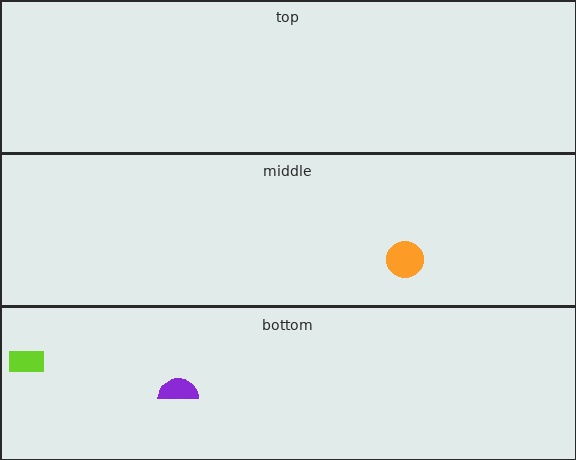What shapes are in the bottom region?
The purple semicircle, the lime rectangle.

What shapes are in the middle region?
The orange circle.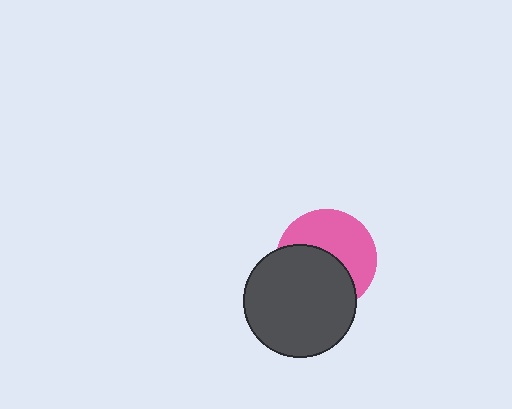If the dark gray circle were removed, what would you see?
You would see the complete pink circle.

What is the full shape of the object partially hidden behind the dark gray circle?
The partially hidden object is a pink circle.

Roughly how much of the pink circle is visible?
About half of it is visible (roughly 51%).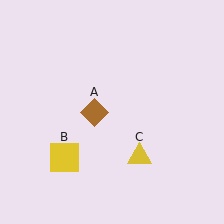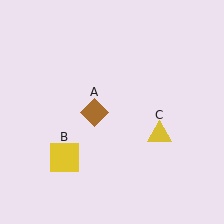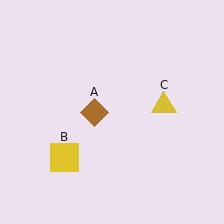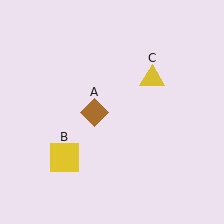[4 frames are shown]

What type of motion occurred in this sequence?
The yellow triangle (object C) rotated counterclockwise around the center of the scene.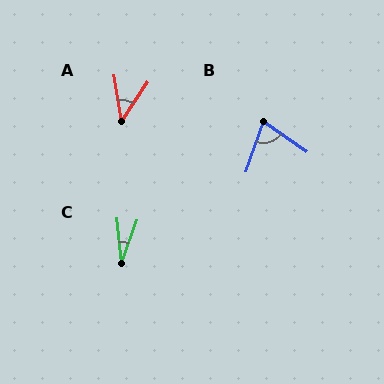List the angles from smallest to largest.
C (25°), A (44°), B (75°).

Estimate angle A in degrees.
Approximately 44 degrees.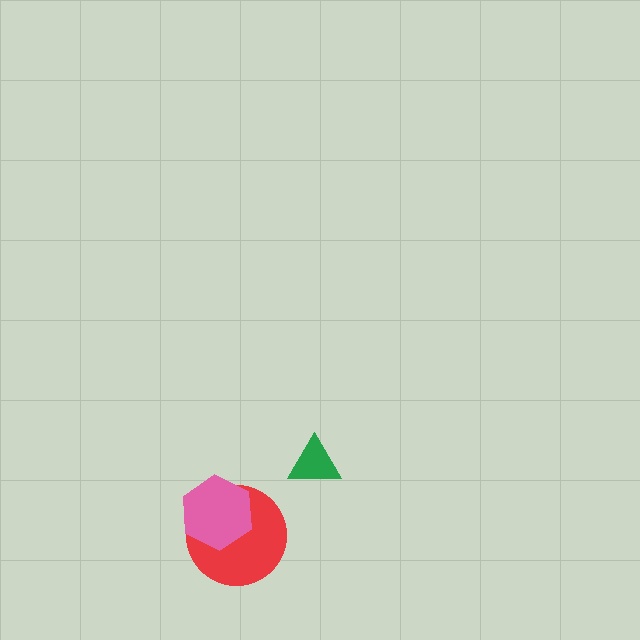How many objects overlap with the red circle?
1 object overlaps with the red circle.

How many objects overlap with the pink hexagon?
1 object overlaps with the pink hexagon.